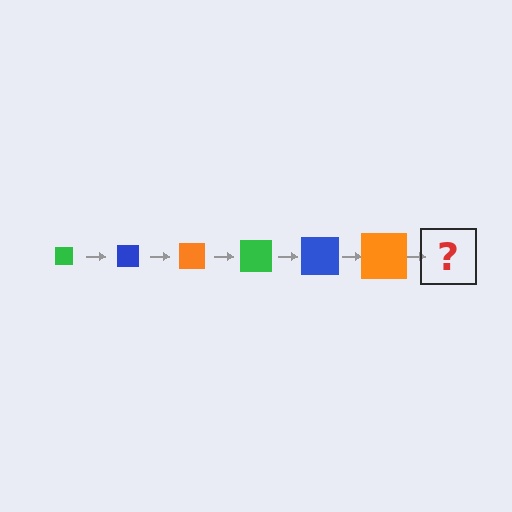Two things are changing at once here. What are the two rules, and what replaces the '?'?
The two rules are that the square grows larger each step and the color cycles through green, blue, and orange. The '?' should be a green square, larger than the previous one.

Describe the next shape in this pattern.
It should be a green square, larger than the previous one.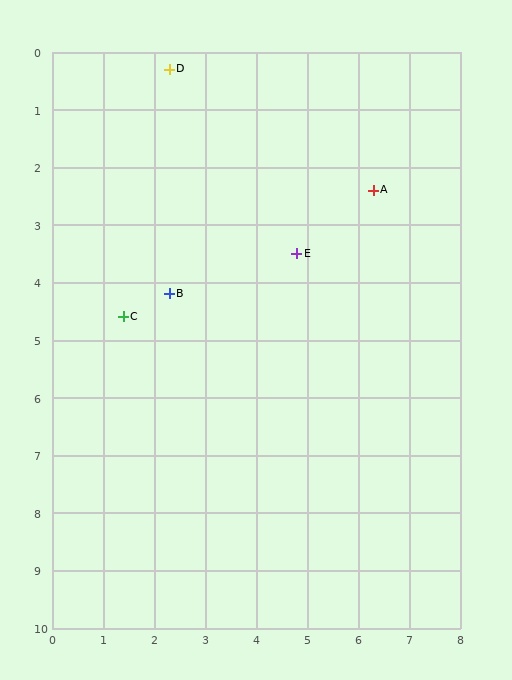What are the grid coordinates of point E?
Point E is at approximately (4.8, 3.5).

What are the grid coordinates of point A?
Point A is at approximately (6.3, 2.4).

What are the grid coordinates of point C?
Point C is at approximately (1.4, 4.6).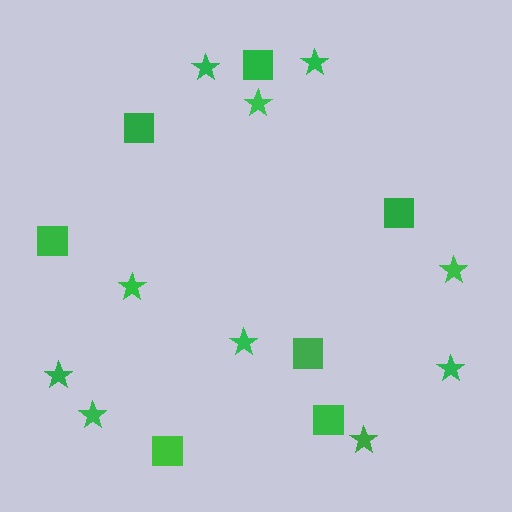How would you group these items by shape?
There are 2 groups: one group of squares (7) and one group of stars (10).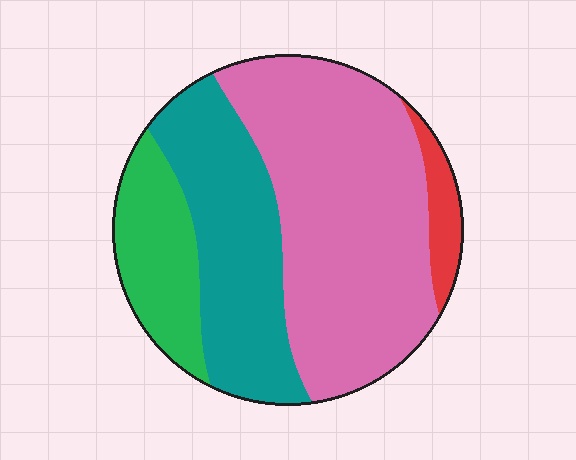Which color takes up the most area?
Pink, at roughly 50%.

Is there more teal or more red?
Teal.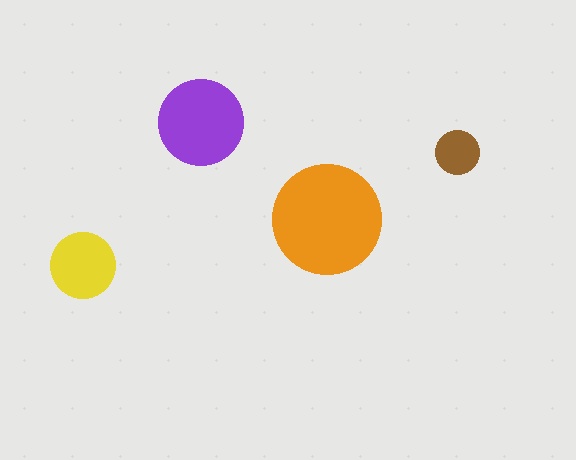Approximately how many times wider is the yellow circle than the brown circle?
About 1.5 times wider.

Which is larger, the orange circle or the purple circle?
The orange one.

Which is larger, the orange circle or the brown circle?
The orange one.